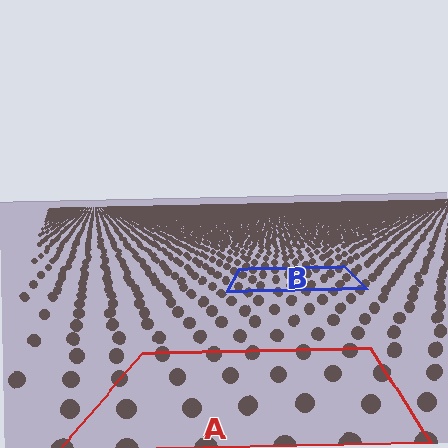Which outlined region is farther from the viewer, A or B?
Region B is farther from the viewer — the texture elements inside it appear smaller and more densely packed.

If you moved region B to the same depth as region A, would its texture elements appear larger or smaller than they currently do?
They would appear larger. At a closer depth, the same texture elements are projected at a bigger on-screen size.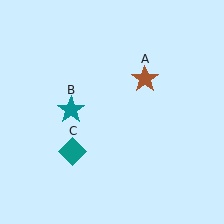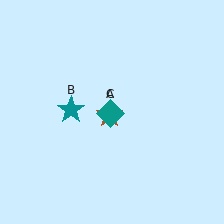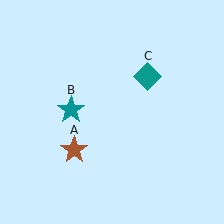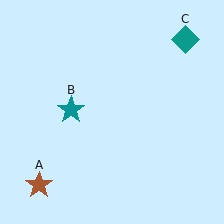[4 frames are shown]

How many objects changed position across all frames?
2 objects changed position: brown star (object A), teal diamond (object C).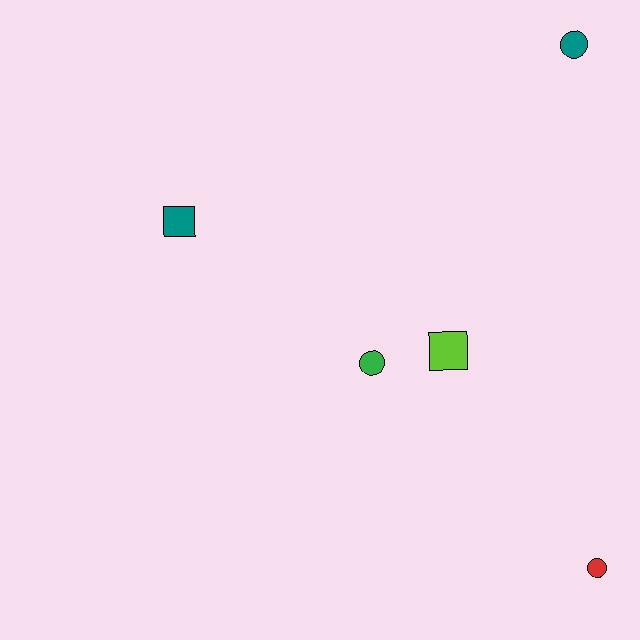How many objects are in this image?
There are 5 objects.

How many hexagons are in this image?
There are no hexagons.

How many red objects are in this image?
There is 1 red object.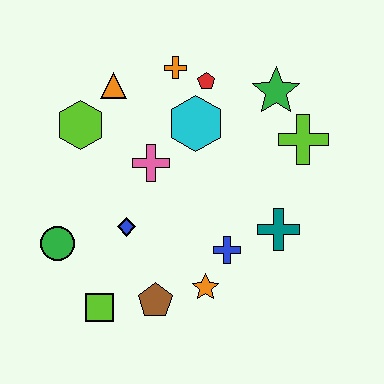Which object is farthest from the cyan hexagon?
The lime square is farthest from the cyan hexagon.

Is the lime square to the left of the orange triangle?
Yes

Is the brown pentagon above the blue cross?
No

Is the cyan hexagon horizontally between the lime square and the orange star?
Yes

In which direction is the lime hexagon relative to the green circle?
The lime hexagon is above the green circle.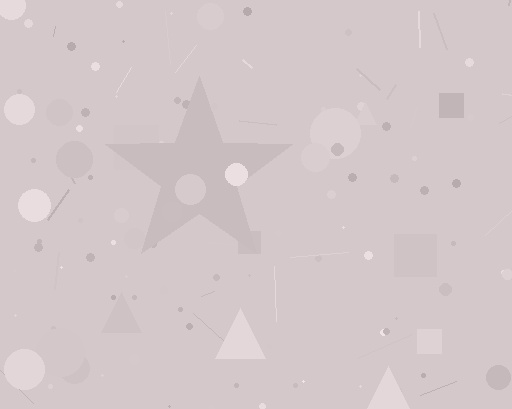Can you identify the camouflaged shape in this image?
The camouflaged shape is a star.